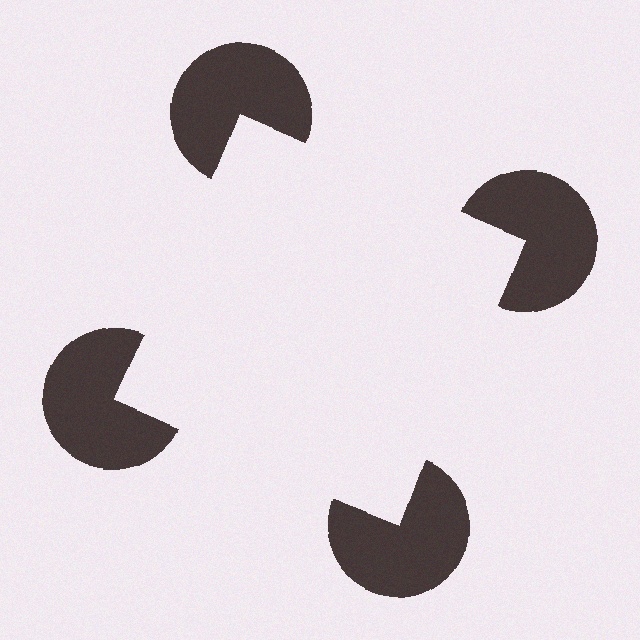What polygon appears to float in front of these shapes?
An illusory square — its edges are inferred from the aligned wedge cuts in the pac-man discs, not physically drawn.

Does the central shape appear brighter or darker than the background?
It typically appears slightly brighter than the background, even though no actual brightness change is drawn.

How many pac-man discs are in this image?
There are 4 — one at each vertex of the illusory square.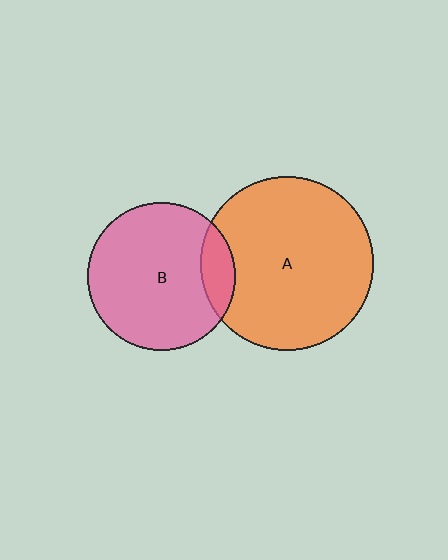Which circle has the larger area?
Circle A (orange).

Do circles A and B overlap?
Yes.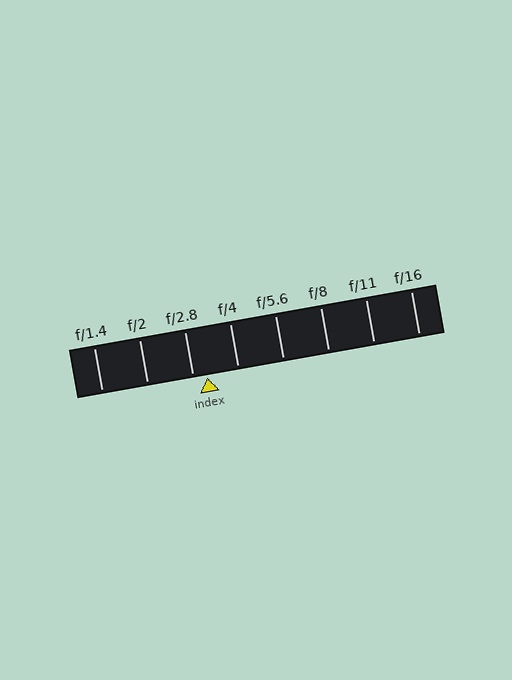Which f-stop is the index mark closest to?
The index mark is closest to f/2.8.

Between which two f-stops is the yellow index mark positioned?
The index mark is between f/2.8 and f/4.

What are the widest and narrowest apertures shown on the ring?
The widest aperture shown is f/1.4 and the narrowest is f/16.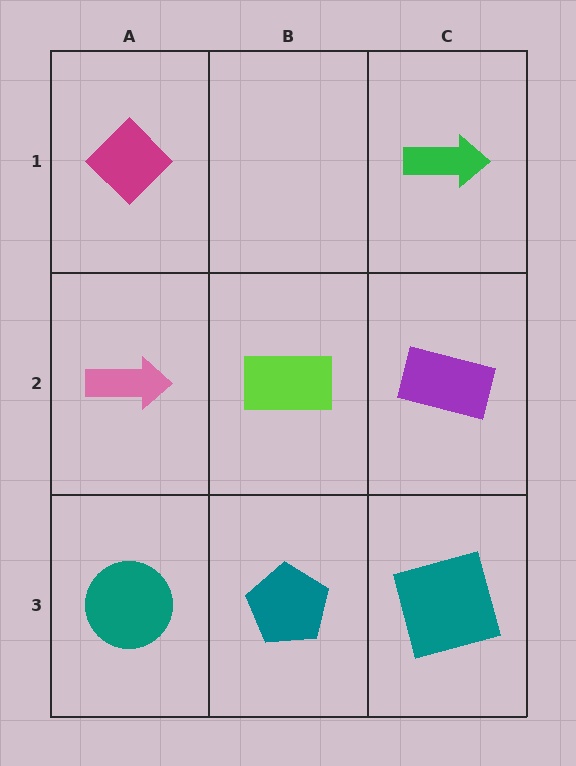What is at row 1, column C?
A green arrow.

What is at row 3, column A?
A teal circle.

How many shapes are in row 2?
3 shapes.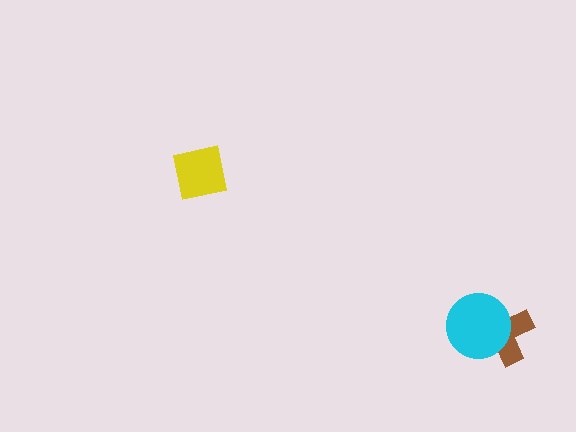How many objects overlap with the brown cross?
1 object overlaps with the brown cross.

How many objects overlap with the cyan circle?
1 object overlaps with the cyan circle.